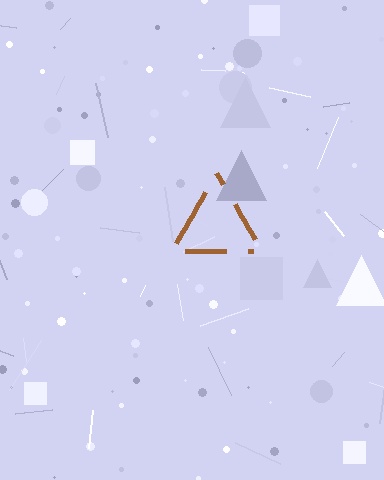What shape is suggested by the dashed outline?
The dashed outline suggests a triangle.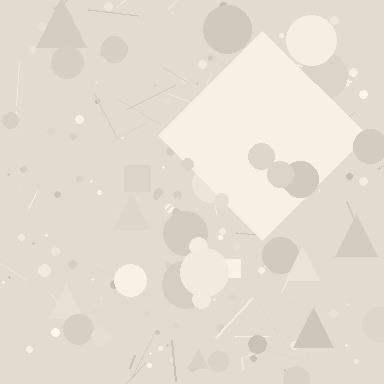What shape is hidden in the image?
A diamond is hidden in the image.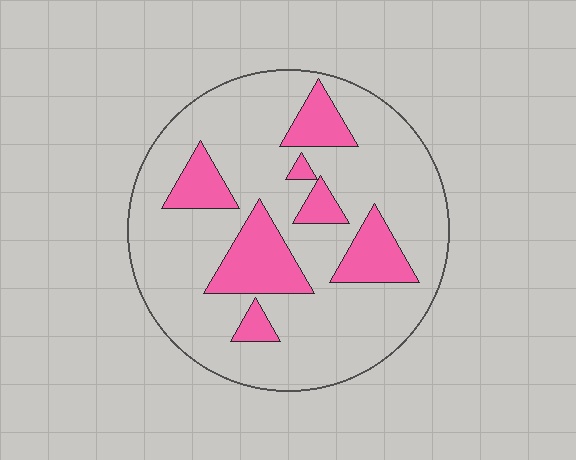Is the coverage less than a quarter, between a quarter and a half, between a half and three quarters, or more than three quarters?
Less than a quarter.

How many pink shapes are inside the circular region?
7.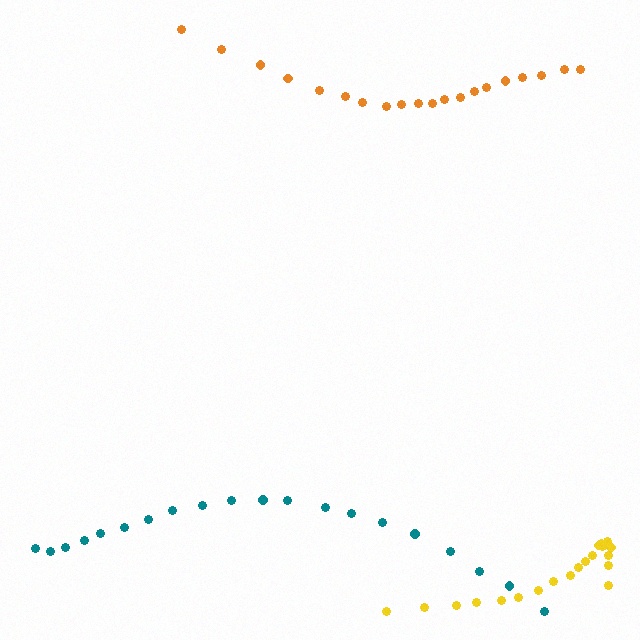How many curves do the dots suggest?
There are 3 distinct paths.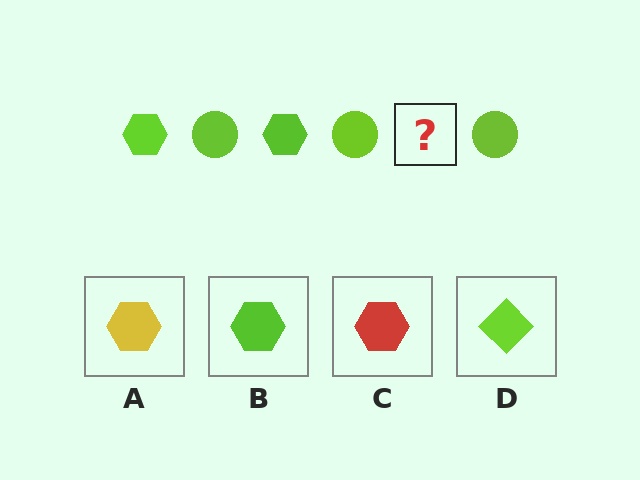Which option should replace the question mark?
Option B.